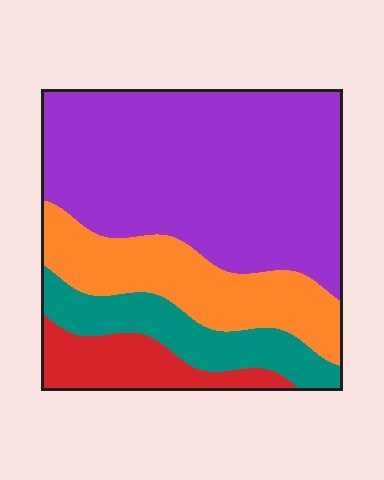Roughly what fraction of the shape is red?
Red covers 11% of the shape.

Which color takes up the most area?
Purple, at roughly 55%.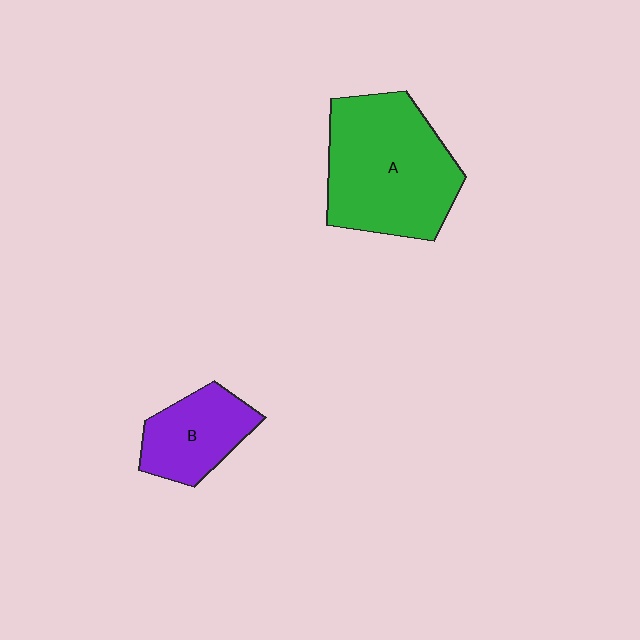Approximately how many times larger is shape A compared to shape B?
Approximately 2.0 times.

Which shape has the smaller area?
Shape B (purple).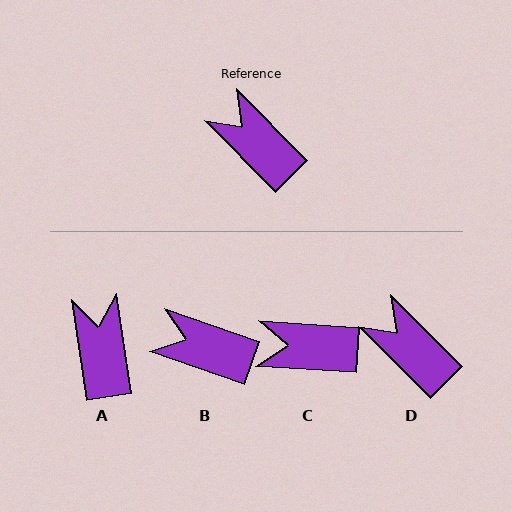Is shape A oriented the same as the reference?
No, it is off by about 36 degrees.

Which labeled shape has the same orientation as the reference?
D.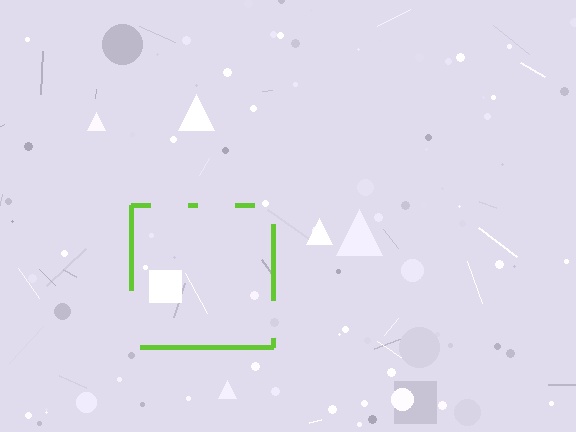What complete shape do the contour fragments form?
The contour fragments form a square.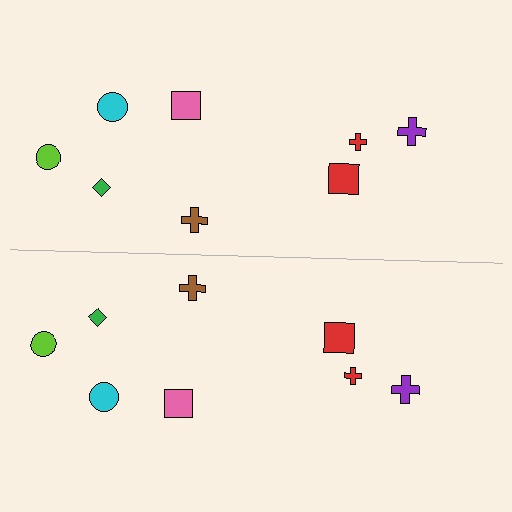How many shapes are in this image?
There are 16 shapes in this image.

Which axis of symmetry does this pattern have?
The pattern has a horizontal axis of symmetry running through the center of the image.